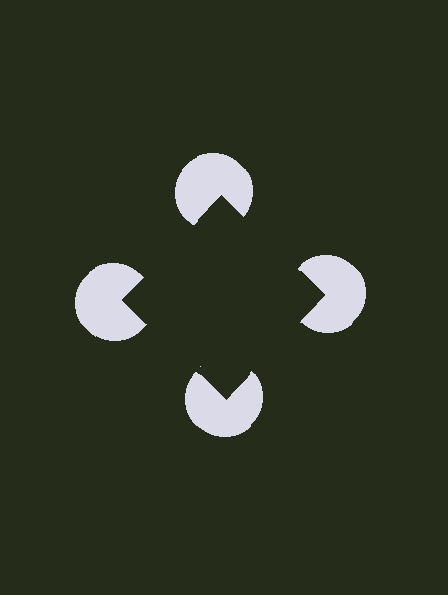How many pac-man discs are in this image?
There are 4 — one at each vertex of the illusory square.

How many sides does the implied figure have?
4 sides.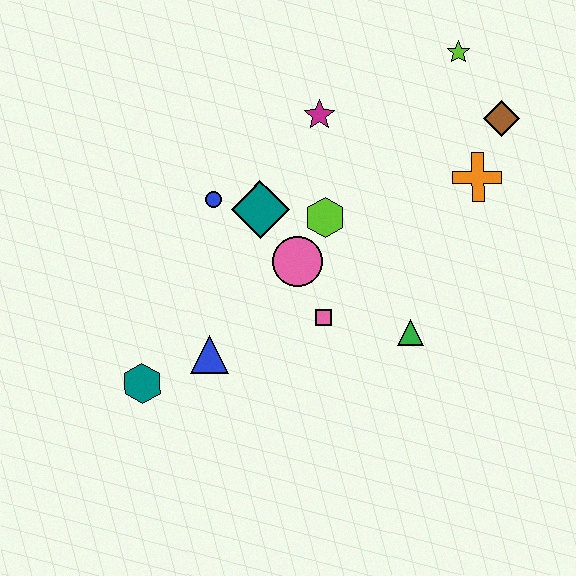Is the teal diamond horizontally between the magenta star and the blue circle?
Yes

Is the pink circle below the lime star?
Yes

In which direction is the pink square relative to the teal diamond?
The pink square is below the teal diamond.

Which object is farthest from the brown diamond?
The teal hexagon is farthest from the brown diamond.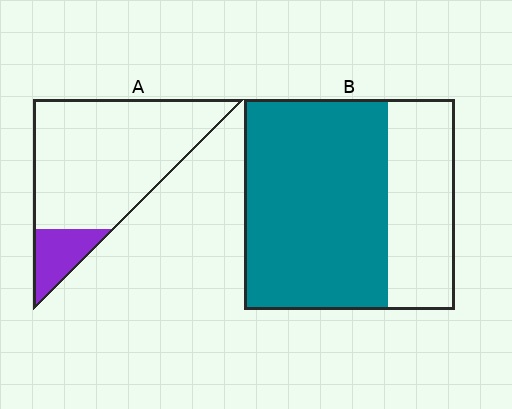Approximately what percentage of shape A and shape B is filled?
A is approximately 15% and B is approximately 70%.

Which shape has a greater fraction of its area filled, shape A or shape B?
Shape B.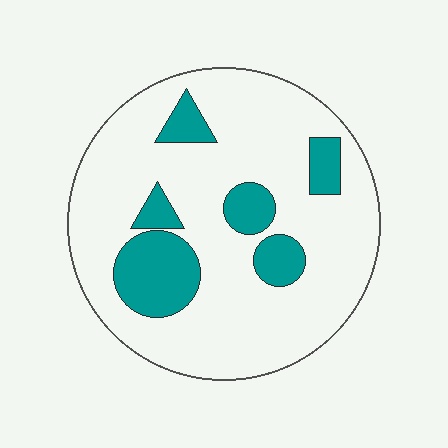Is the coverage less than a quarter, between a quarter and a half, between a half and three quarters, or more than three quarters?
Less than a quarter.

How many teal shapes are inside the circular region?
6.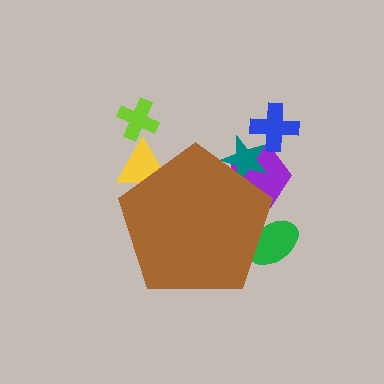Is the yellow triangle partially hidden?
Yes, the yellow triangle is partially hidden behind the brown pentagon.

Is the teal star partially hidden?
Yes, the teal star is partially hidden behind the brown pentagon.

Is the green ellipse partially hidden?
Yes, the green ellipse is partially hidden behind the brown pentagon.